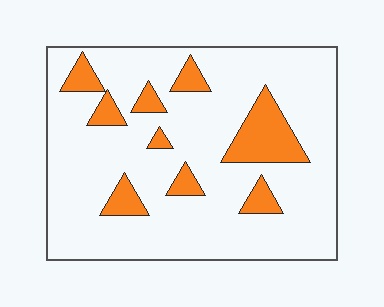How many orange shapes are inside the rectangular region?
9.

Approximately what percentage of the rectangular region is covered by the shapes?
Approximately 15%.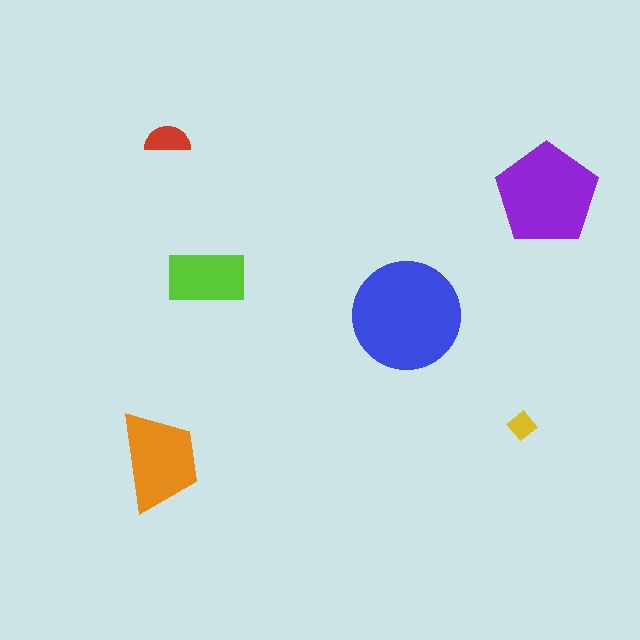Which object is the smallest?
The yellow diamond.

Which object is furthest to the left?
The orange trapezoid is leftmost.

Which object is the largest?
The blue circle.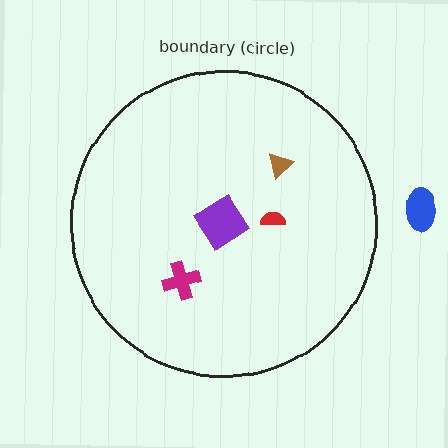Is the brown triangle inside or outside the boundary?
Inside.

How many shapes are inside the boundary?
4 inside, 1 outside.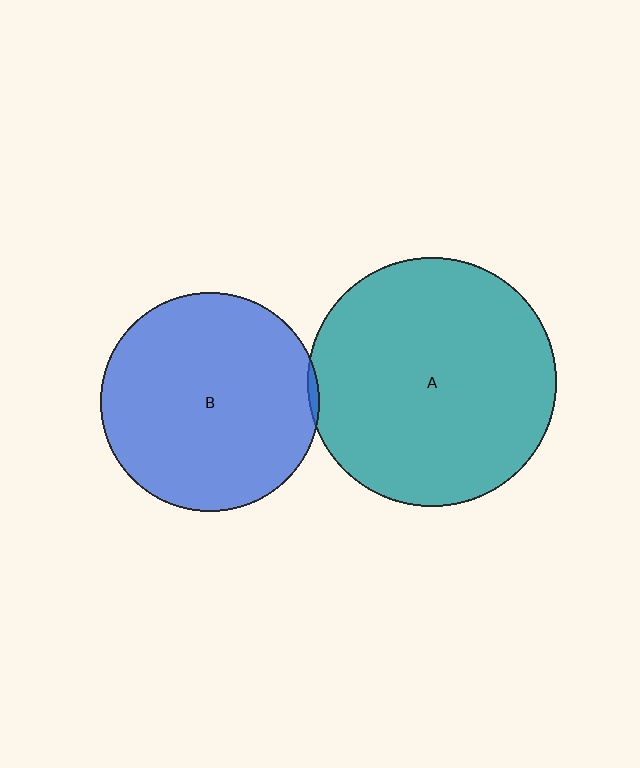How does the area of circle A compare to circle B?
Approximately 1.3 times.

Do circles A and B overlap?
Yes.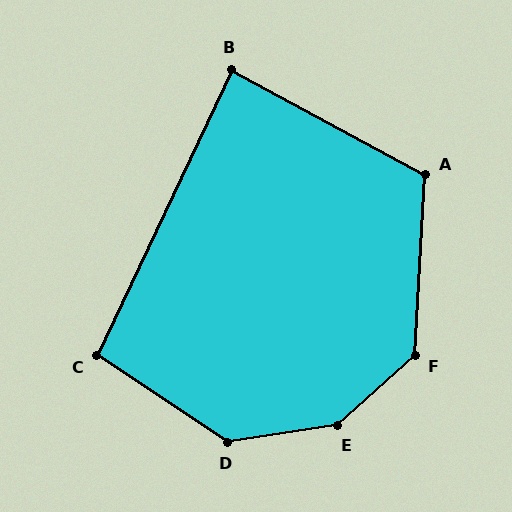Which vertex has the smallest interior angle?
B, at approximately 87 degrees.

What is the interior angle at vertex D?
Approximately 138 degrees (obtuse).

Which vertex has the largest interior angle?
E, at approximately 147 degrees.